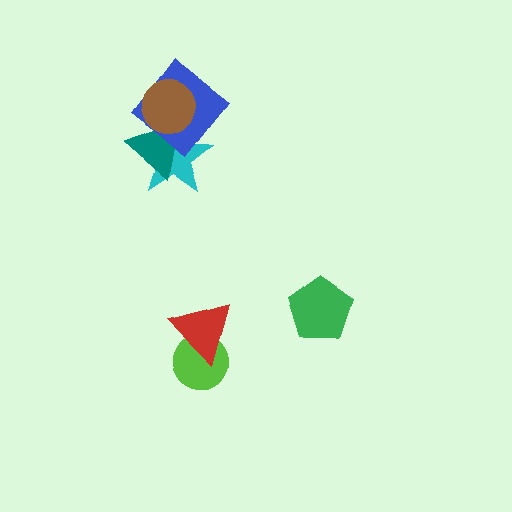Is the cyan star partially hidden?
Yes, it is partially covered by another shape.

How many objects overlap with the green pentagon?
0 objects overlap with the green pentagon.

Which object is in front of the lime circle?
The red triangle is in front of the lime circle.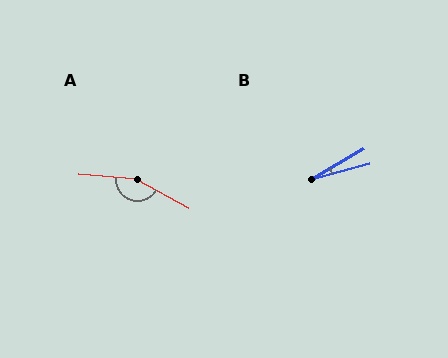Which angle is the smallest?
B, at approximately 16 degrees.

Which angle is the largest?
A, at approximately 156 degrees.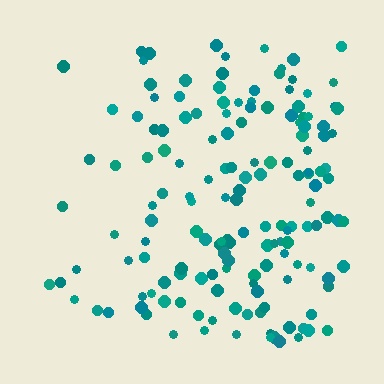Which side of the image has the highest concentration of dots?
The right.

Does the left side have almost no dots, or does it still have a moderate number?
Still a moderate number, just noticeably fewer than the right.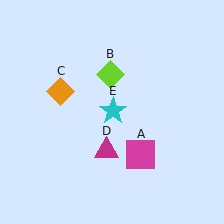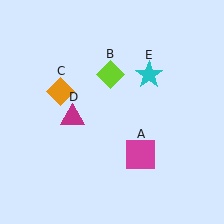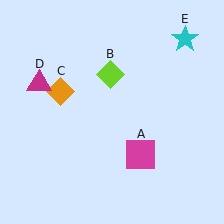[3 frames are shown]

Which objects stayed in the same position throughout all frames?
Magenta square (object A) and lime diamond (object B) and orange diamond (object C) remained stationary.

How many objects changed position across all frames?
2 objects changed position: magenta triangle (object D), cyan star (object E).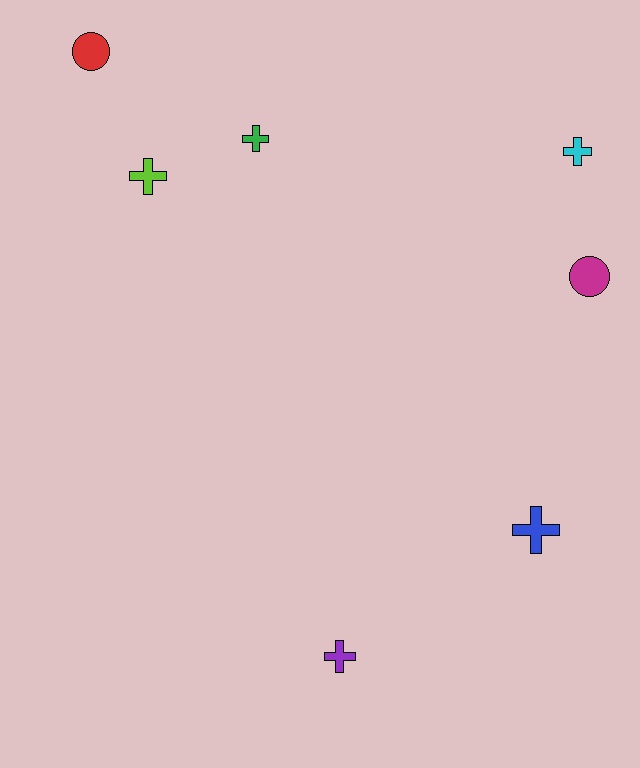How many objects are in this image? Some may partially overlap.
There are 7 objects.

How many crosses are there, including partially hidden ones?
There are 5 crosses.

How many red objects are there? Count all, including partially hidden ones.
There is 1 red object.